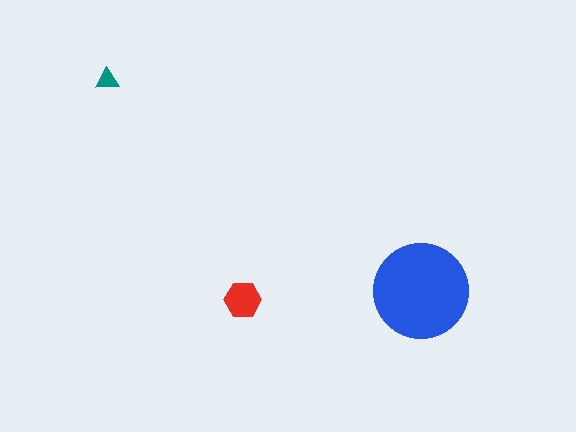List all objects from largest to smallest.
The blue circle, the red hexagon, the teal triangle.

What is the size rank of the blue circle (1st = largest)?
1st.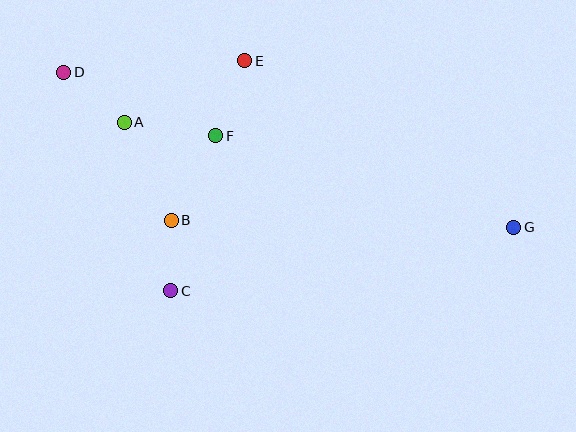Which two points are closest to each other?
Points B and C are closest to each other.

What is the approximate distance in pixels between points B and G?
The distance between B and G is approximately 342 pixels.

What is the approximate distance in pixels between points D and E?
The distance between D and E is approximately 182 pixels.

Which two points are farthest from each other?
Points D and G are farthest from each other.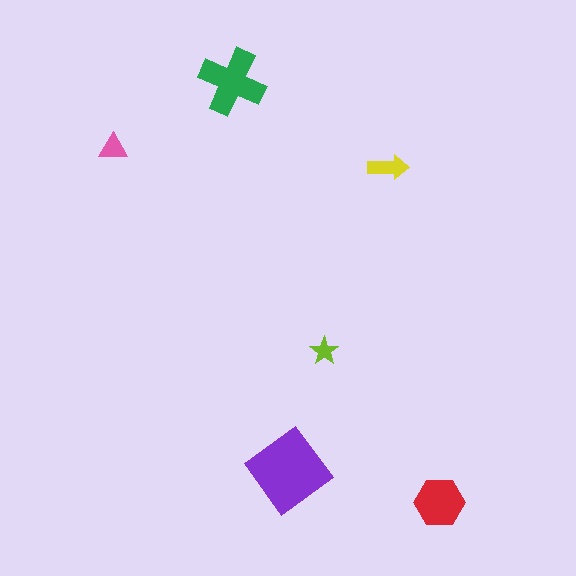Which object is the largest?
The purple diamond.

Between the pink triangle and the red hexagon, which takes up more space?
The red hexagon.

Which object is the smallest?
The lime star.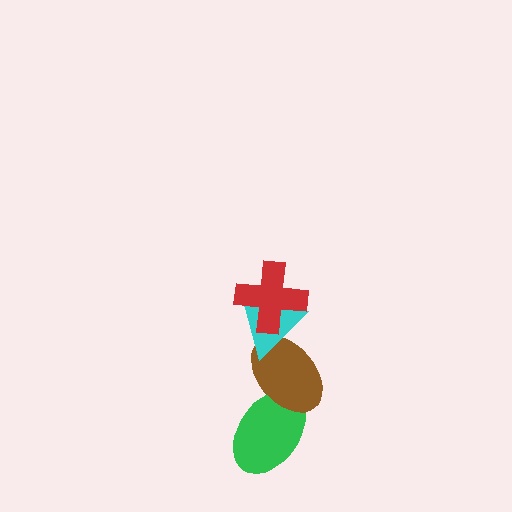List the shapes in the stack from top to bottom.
From top to bottom: the red cross, the cyan triangle, the brown ellipse, the green ellipse.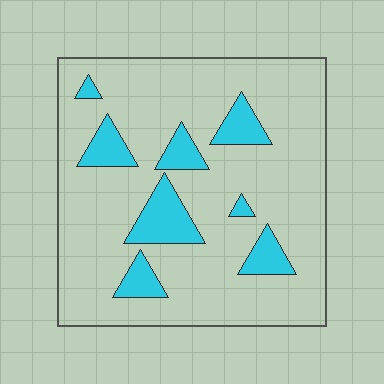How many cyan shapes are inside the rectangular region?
8.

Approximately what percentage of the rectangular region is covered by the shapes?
Approximately 15%.